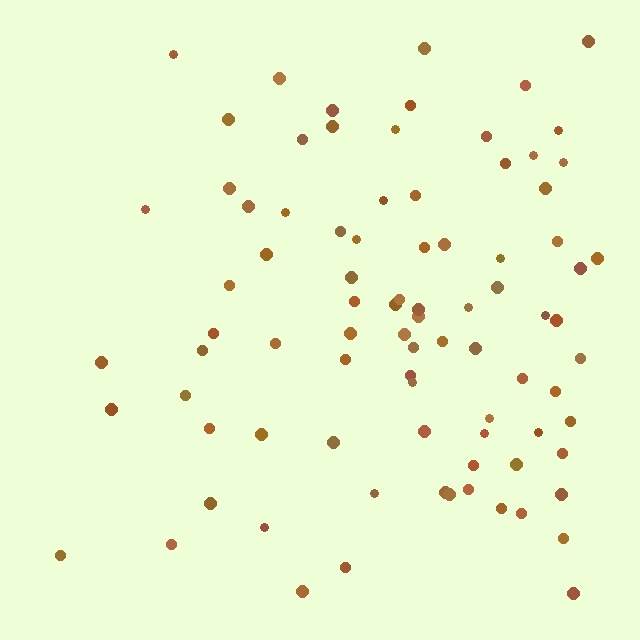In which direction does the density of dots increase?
From left to right, with the right side densest.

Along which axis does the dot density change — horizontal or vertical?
Horizontal.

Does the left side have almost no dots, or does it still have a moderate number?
Still a moderate number, just noticeably fewer than the right.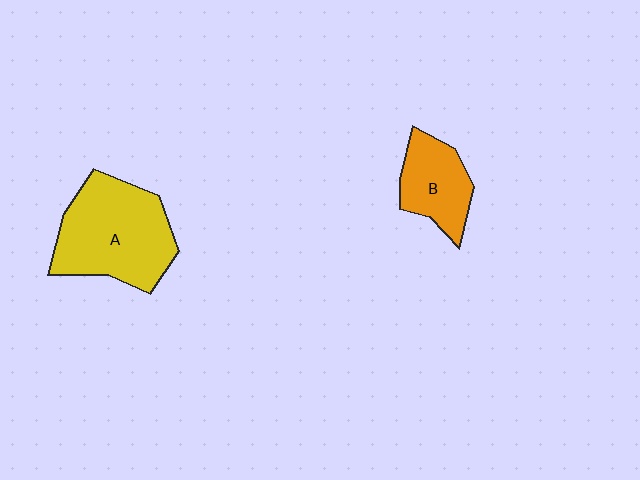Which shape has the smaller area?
Shape B (orange).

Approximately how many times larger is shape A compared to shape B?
Approximately 1.9 times.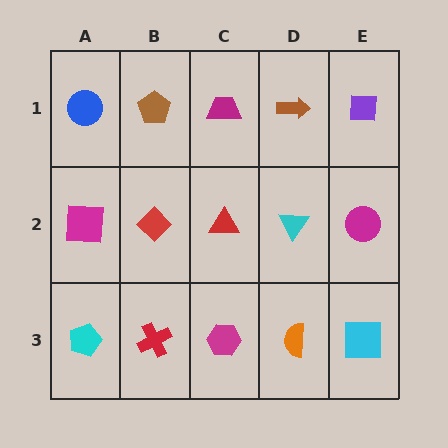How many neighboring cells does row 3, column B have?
3.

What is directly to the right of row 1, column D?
A purple square.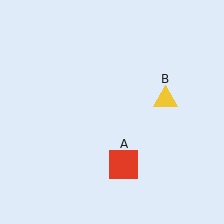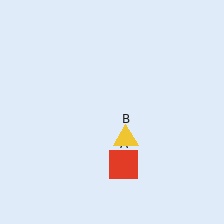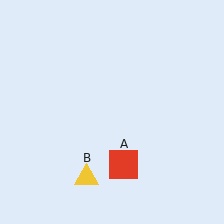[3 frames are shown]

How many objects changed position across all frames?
1 object changed position: yellow triangle (object B).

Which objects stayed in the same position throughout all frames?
Red square (object A) remained stationary.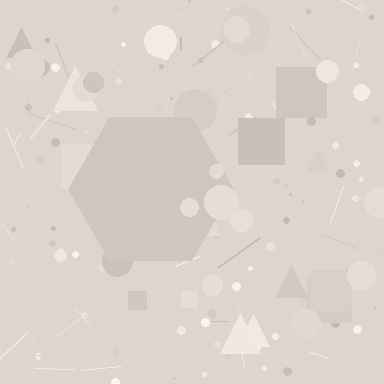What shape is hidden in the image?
A hexagon is hidden in the image.